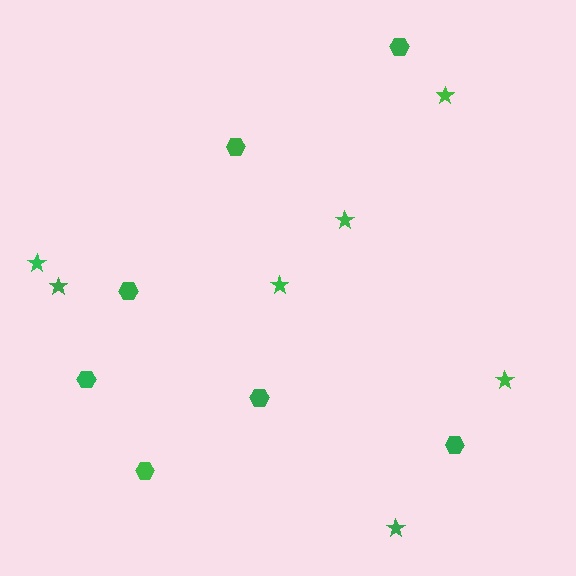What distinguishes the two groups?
There are 2 groups: one group of stars (7) and one group of hexagons (7).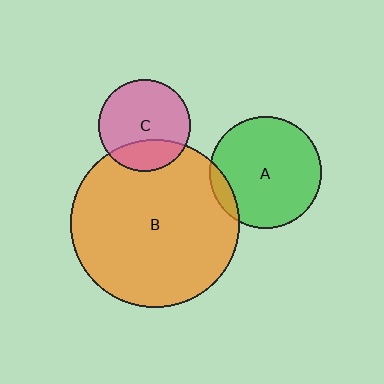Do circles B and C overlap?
Yes.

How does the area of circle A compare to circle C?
Approximately 1.5 times.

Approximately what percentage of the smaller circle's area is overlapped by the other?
Approximately 25%.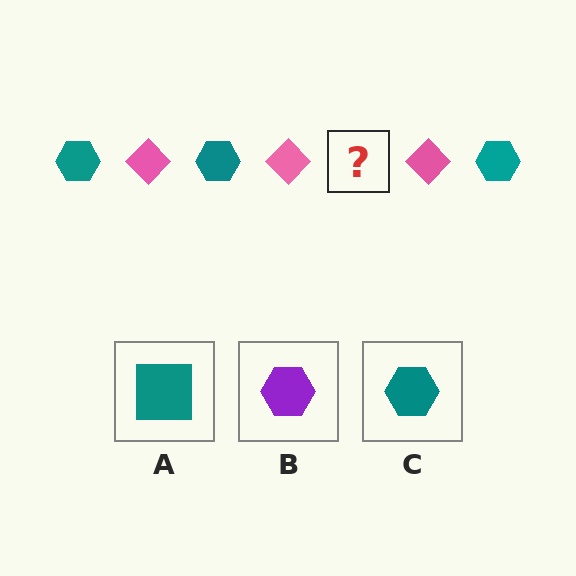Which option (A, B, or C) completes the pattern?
C.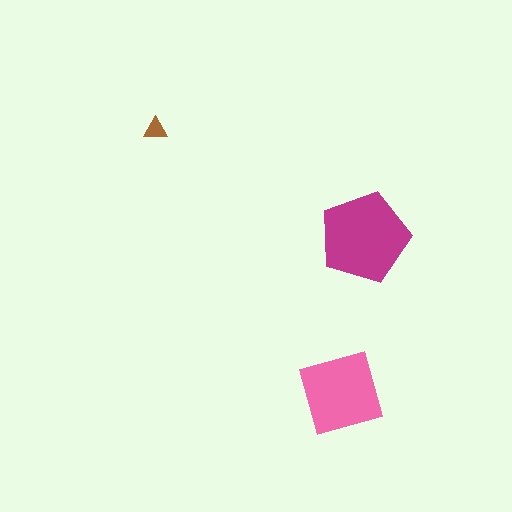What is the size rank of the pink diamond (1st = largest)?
2nd.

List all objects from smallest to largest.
The brown triangle, the pink diamond, the magenta pentagon.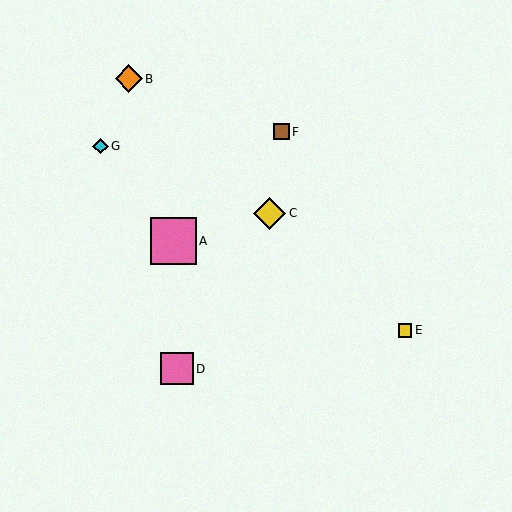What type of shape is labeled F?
Shape F is a brown square.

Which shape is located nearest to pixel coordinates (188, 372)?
The pink square (labeled D) at (177, 369) is nearest to that location.